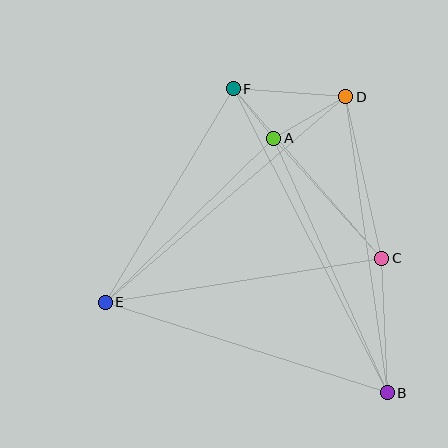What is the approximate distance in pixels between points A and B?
The distance between A and B is approximately 279 pixels.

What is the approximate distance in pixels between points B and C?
The distance between B and C is approximately 135 pixels.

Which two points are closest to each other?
Points A and F are closest to each other.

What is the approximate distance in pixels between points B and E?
The distance between B and E is approximately 296 pixels.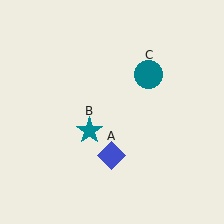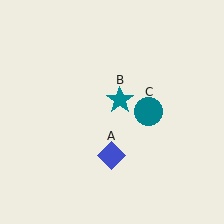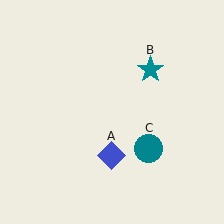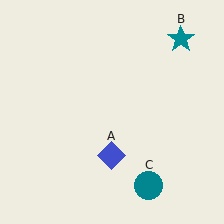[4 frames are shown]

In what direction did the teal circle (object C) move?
The teal circle (object C) moved down.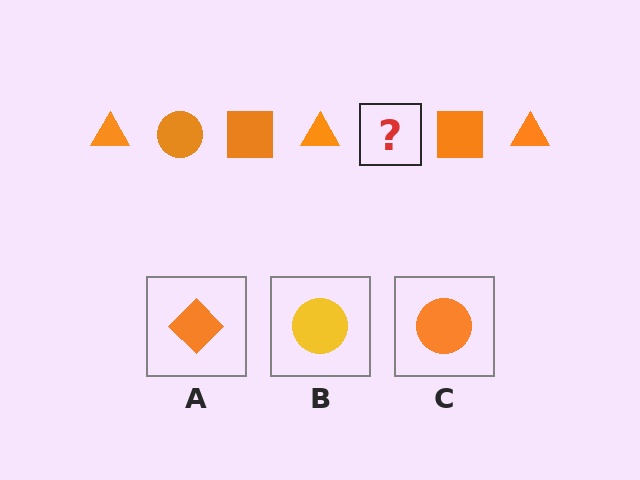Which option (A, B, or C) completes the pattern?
C.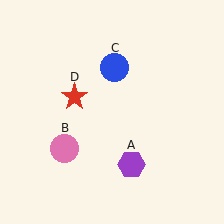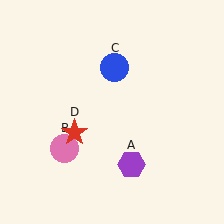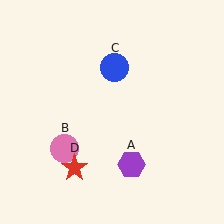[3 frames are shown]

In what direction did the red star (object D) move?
The red star (object D) moved down.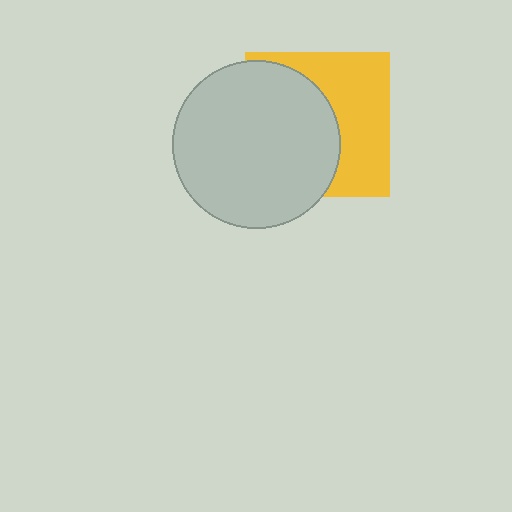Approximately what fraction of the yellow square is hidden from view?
Roughly 54% of the yellow square is hidden behind the light gray circle.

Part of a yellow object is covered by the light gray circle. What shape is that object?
It is a square.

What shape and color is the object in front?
The object in front is a light gray circle.